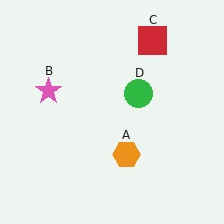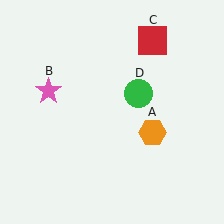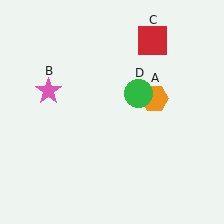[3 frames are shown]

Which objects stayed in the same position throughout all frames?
Pink star (object B) and red square (object C) and green circle (object D) remained stationary.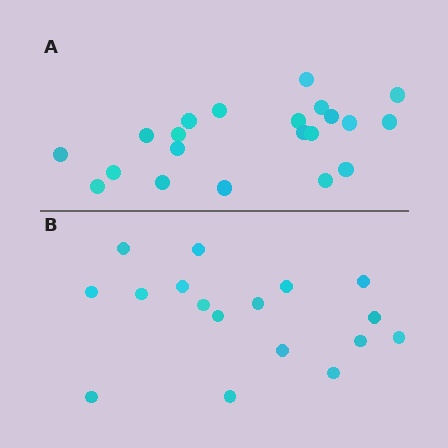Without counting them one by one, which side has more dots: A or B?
Region A (the top region) has more dots.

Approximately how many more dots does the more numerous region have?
Region A has about 4 more dots than region B.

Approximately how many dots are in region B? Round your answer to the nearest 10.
About 20 dots. (The exact count is 17, which rounds to 20.)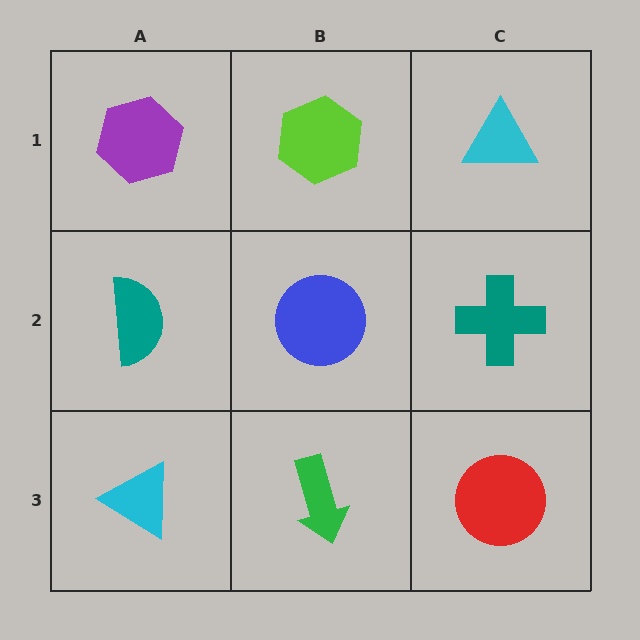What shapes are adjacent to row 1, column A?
A teal semicircle (row 2, column A), a lime hexagon (row 1, column B).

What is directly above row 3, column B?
A blue circle.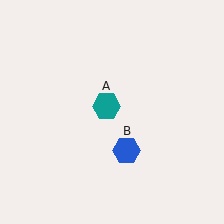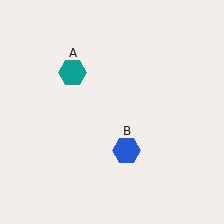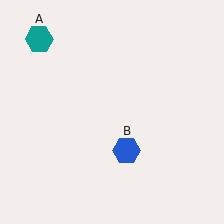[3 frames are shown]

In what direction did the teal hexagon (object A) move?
The teal hexagon (object A) moved up and to the left.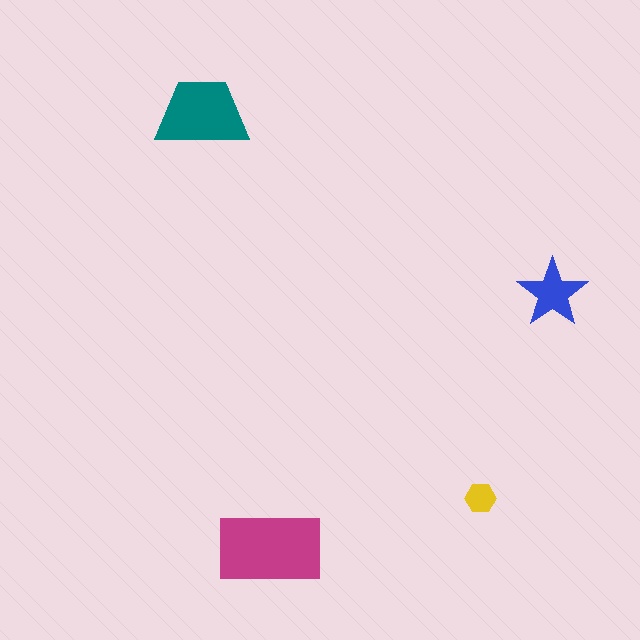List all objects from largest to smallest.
The magenta rectangle, the teal trapezoid, the blue star, the yellow hexagon.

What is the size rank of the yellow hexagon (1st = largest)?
4th.